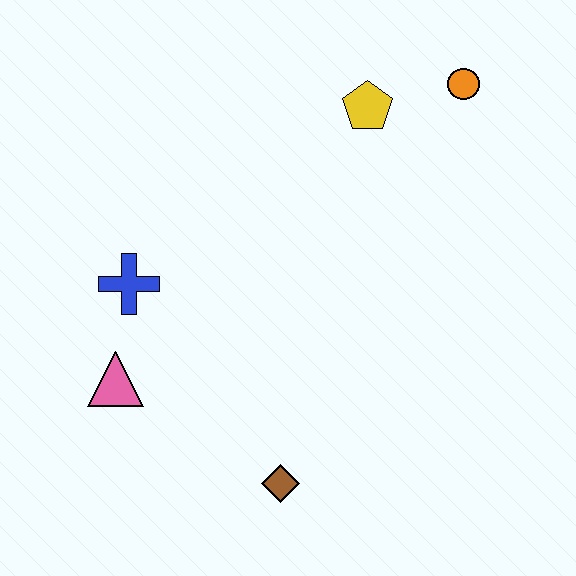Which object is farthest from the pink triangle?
The orange circle is farthest from the pink triangle.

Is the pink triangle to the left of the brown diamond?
Yes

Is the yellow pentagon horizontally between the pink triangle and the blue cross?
No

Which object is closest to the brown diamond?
The pink triangle is closest to the brown diamond.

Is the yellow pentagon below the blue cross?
No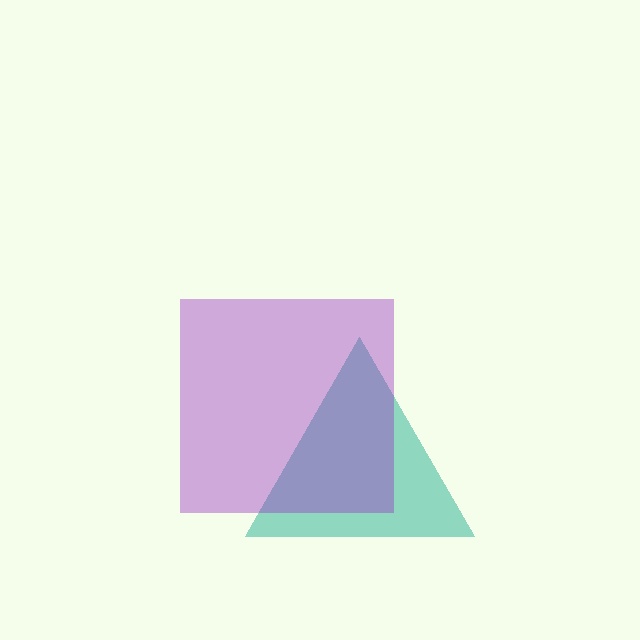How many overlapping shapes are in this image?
There are 2 overlapping shapes in the image.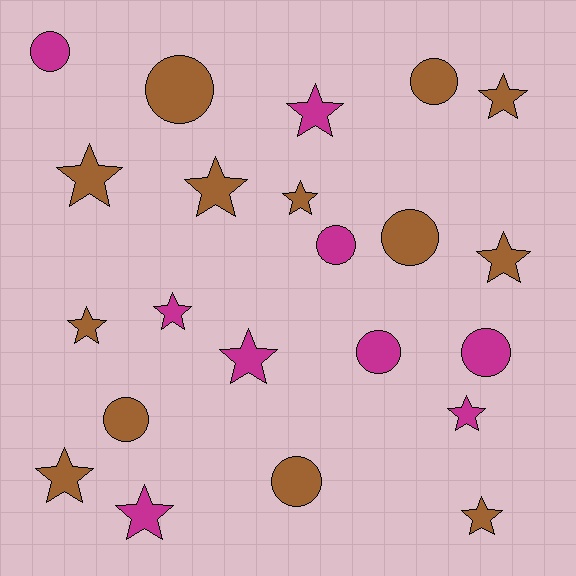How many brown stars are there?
There are 8 brown stars.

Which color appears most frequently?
Brown, with 13 objects.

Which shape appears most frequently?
Star, with 13 objects.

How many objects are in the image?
There are 22 objects.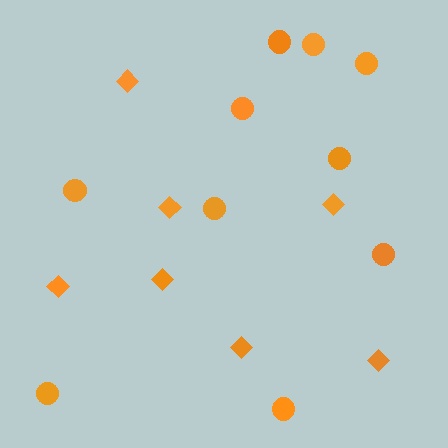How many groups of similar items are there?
There are 2 groups: one group of circles (10) and one group of diamonds (7).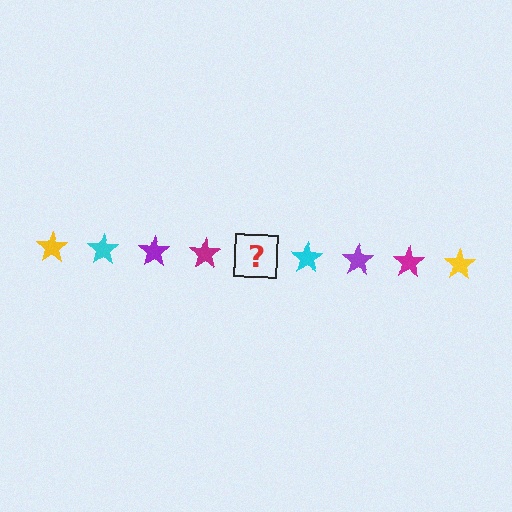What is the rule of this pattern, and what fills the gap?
The rule is that the pattern cycles through yellow, cyan, purple, magenta stars. The gap should be filled with a yellow star.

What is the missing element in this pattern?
The missing element is a yellow star.